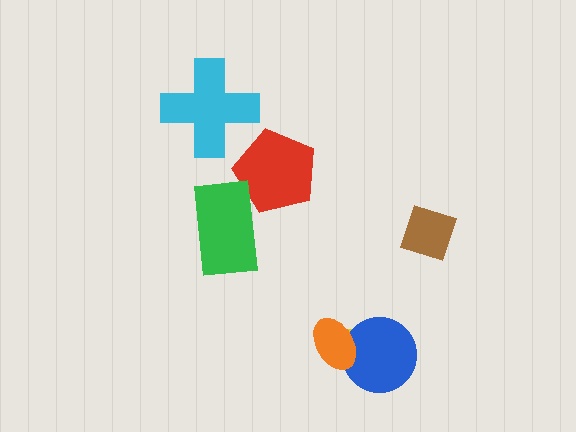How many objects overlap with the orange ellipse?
2 objects overlap with the orange ellipse.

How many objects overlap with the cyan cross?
0 objects overlap with the cyan cross.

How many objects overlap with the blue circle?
2 objects overlap with the blue circle.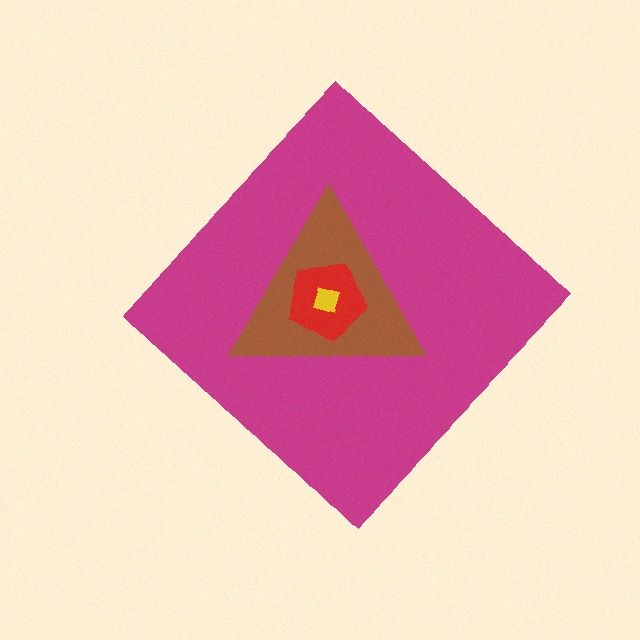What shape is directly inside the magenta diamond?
The brown triangle.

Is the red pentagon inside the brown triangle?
Yes.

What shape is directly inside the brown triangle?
The red pentagon.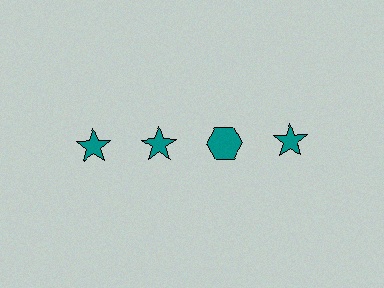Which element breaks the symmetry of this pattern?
The teal hexagon in the top row, center column breaks the symmetry. All other shapes are teal stars.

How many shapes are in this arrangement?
There are 4 shapes arranged in a grid pattern.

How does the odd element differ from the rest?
It has a different shape: hexagon instead of star.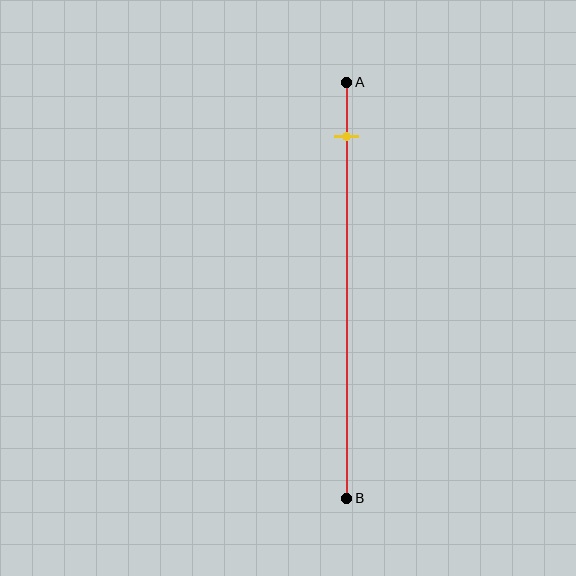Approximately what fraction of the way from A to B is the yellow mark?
The yellow mark is approximately 15% of the way from A to B.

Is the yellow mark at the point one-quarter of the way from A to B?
No, the mark is at about 15% from A, not at the 25% one-quarter point.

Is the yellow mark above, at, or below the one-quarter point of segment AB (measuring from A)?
The yellow mark is above the one-quarter point of segment AB.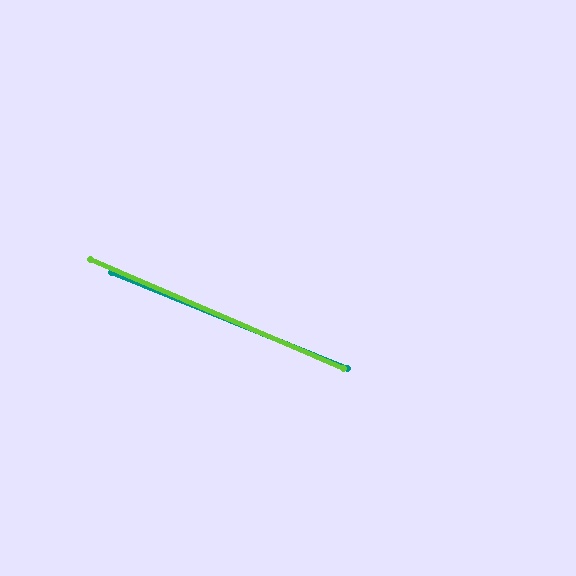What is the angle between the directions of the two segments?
Approximately 1 degree.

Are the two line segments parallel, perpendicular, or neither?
Parallel — their directions differ by only 1.5°.